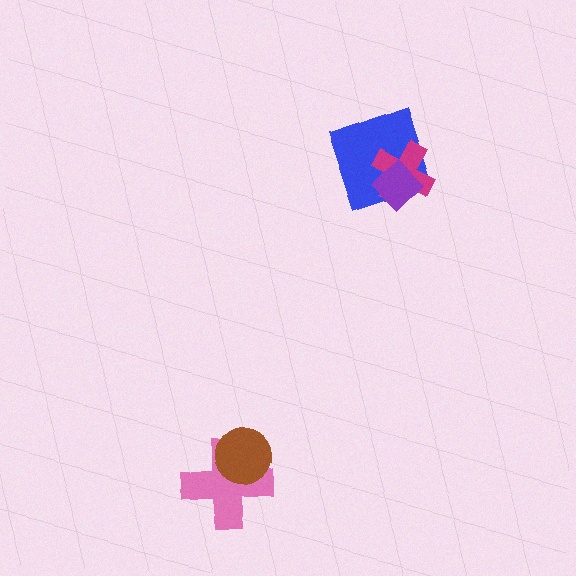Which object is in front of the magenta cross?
The purple diamond is in front of the magenta cross.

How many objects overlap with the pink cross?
1 object overlaps with the pink cross.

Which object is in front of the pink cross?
The brown circle is in front of the pink cross.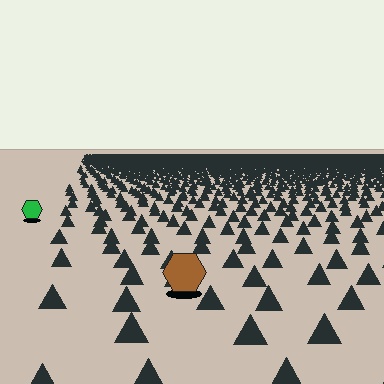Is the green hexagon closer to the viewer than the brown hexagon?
No. The brown hexagon is closer — you can tell from the texture gradient: the ground texture is coarser near it.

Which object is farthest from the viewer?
The green hexagon is farthest from the viewer. It appears smaller and the ground texture around it is denser.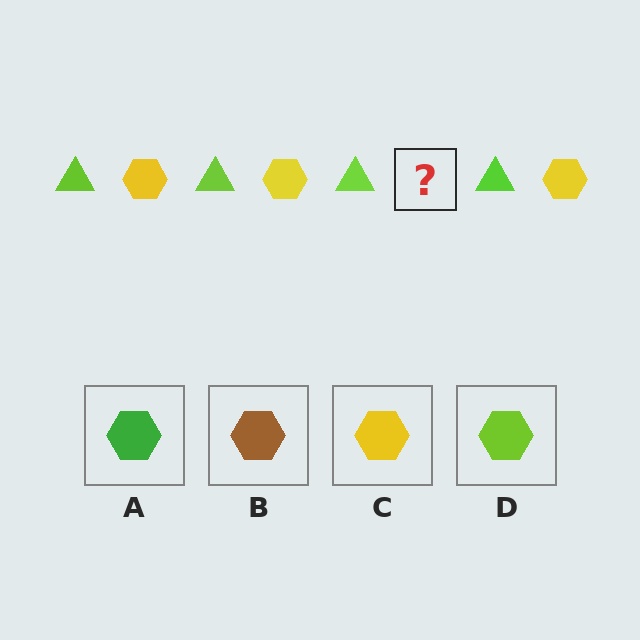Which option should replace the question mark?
Option C.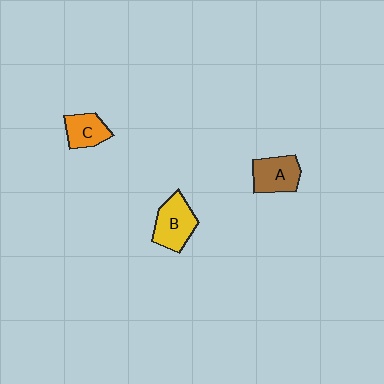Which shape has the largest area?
Shape B (yellow).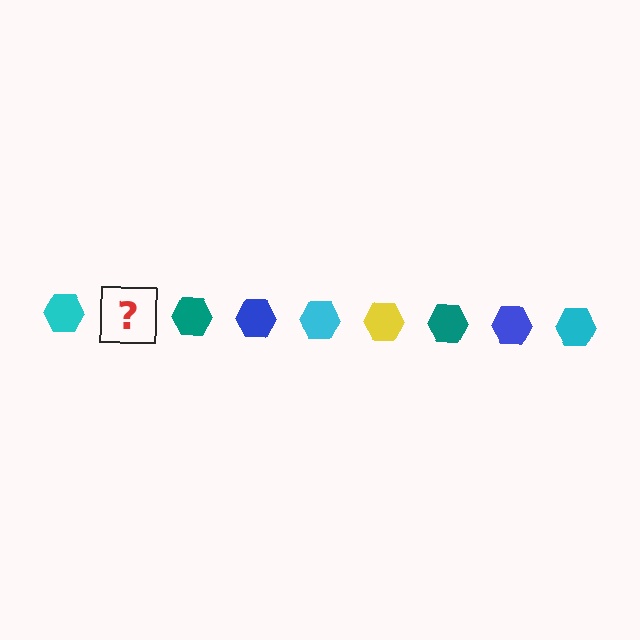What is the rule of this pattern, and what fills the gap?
The rule is that the pattern cycles through cyan, yellow, teal, blue hexagons. The gap should be filled with a yellow hexagon.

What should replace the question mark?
The question mark should be replaced with a yellow hexagon.